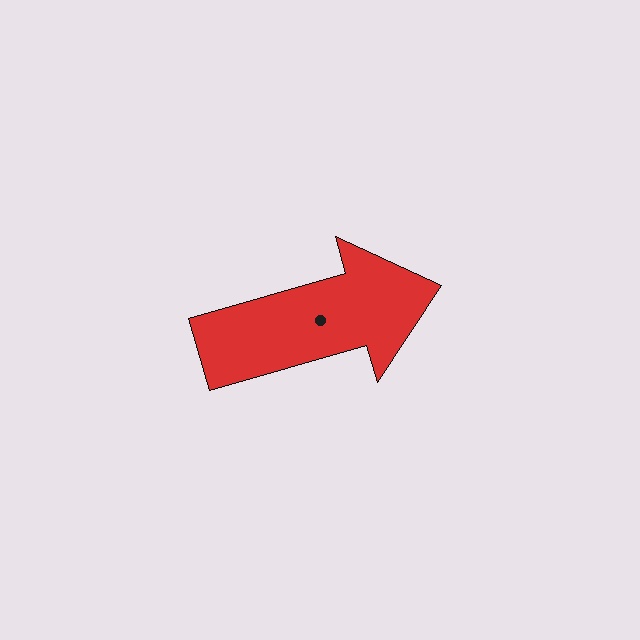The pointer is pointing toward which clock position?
Roughly 2 o'clock.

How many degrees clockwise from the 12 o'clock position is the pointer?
Approximately 74 degrees.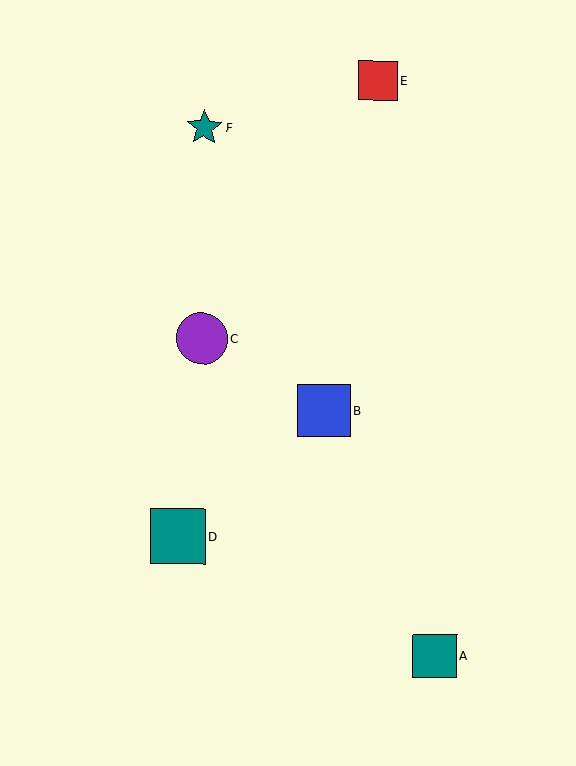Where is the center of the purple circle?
The center of the purple circle is at (202, 338).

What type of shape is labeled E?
Shape E is a red square.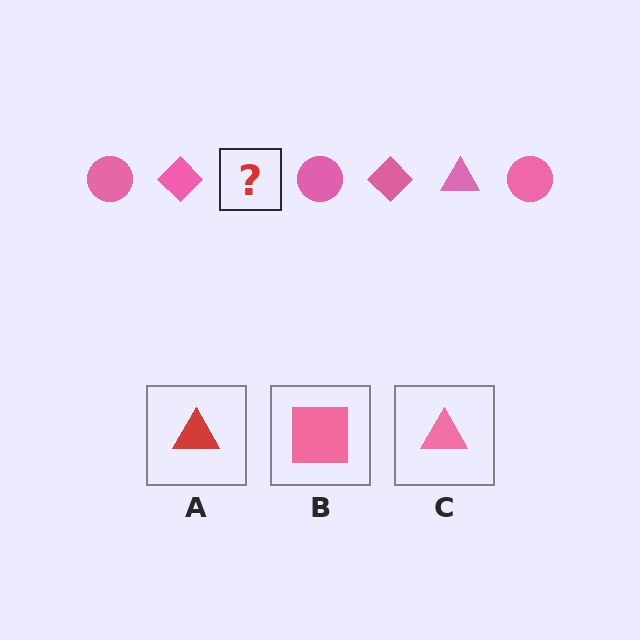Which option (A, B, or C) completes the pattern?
C.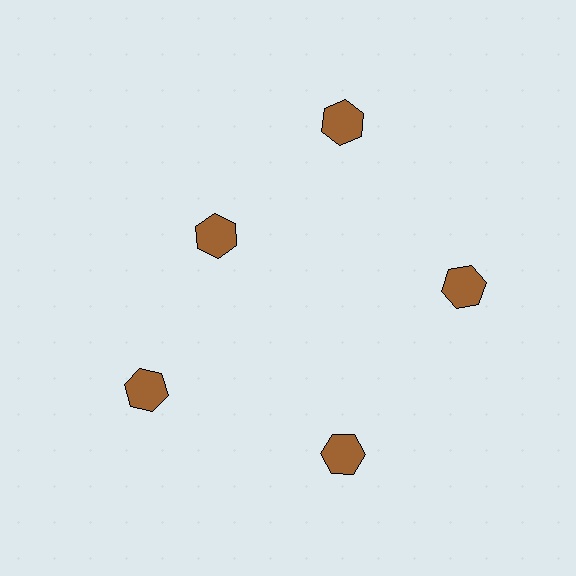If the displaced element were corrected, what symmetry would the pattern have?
It would have 5-fold rotational symmetry — the pattern would map onto itself every 72 degrees.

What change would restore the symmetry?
The symmetry would be restored by moving it outward, back onto the ring so that all 5 hexagons sit at equal angles and equal distance from the center.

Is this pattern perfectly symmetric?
No. The 5 brown hexagons are arranged in a ring, but one element near the 10 o'clock position is pulled inward toward the center, breaking the 5-fold rotational symmetry.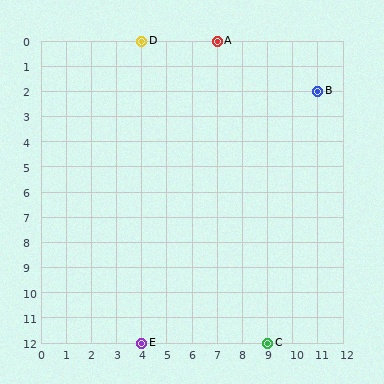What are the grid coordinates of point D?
Point D is at grid coordinates (4, 0).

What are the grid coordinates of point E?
Point E is at grid coordinates (4, 12).